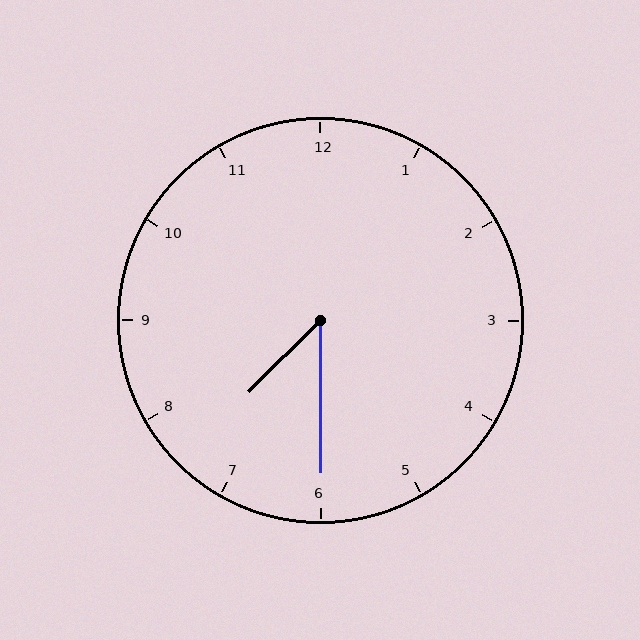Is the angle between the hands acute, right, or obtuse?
It is acute.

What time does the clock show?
7:30.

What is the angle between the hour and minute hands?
Approximately 45 degrees.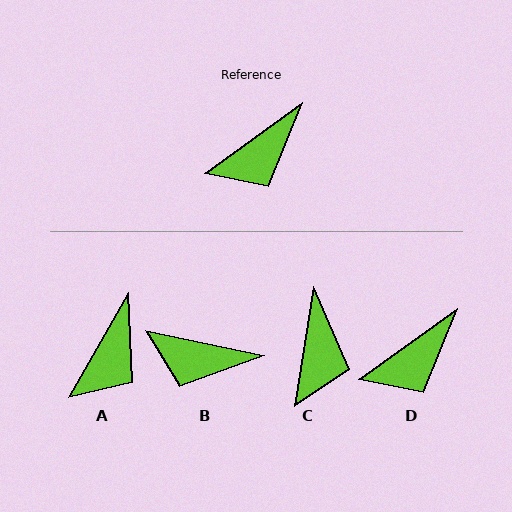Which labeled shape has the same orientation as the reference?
D.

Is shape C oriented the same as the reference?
No, it is off by about 46 degrees.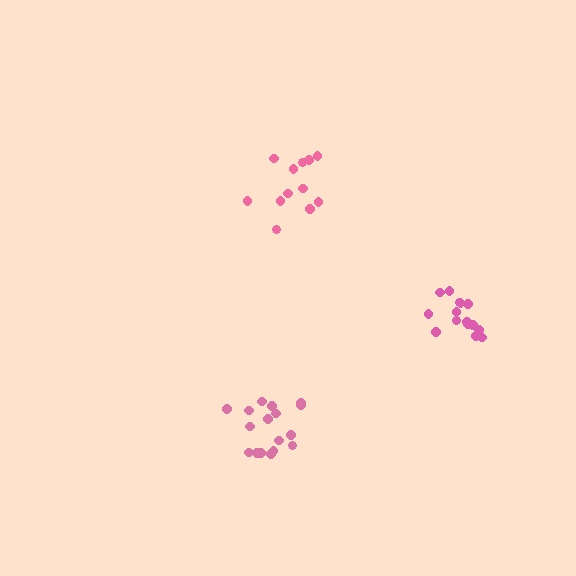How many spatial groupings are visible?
There are 3 spatial groupings.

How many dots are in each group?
Group 1: 12 dots, Group 2: 17 dots, Group 3: 15 dots (44 total).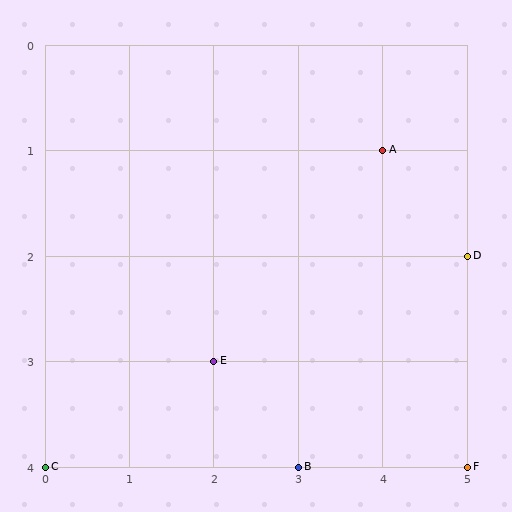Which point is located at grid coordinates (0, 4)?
Point C is at (0, 4).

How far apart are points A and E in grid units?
Points A and E are 2 columns and 2 rows apart (about 2.8 grid units diagonally).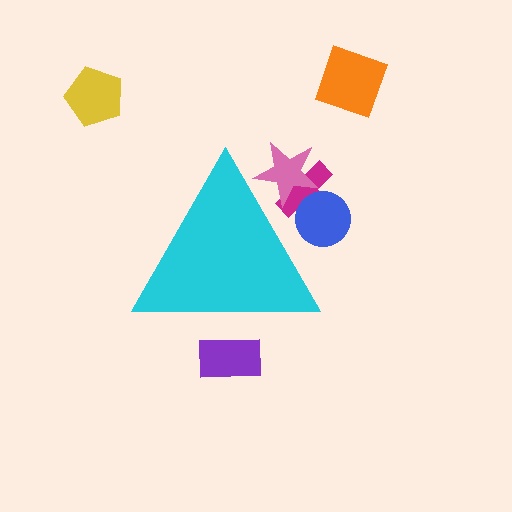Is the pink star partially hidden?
Yes, the pink star is partially hidden behind the cyan triangle.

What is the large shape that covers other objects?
A cyan triangle.